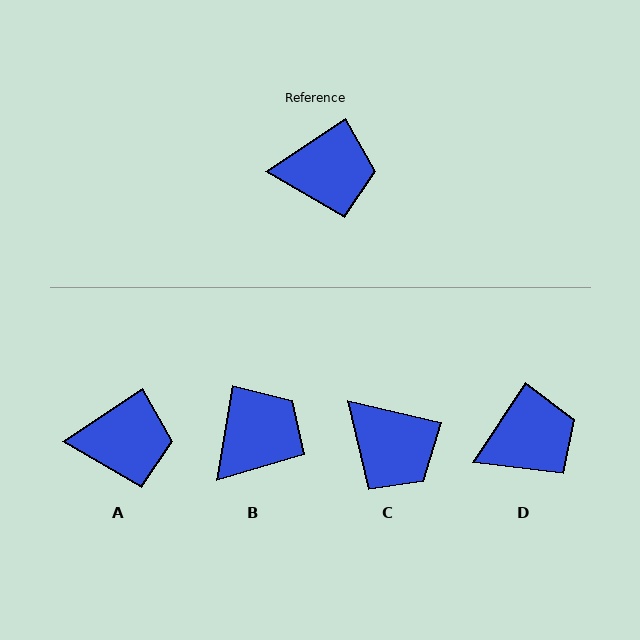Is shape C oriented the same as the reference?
No, it is off by about 47 degrees.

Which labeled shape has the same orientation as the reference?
A.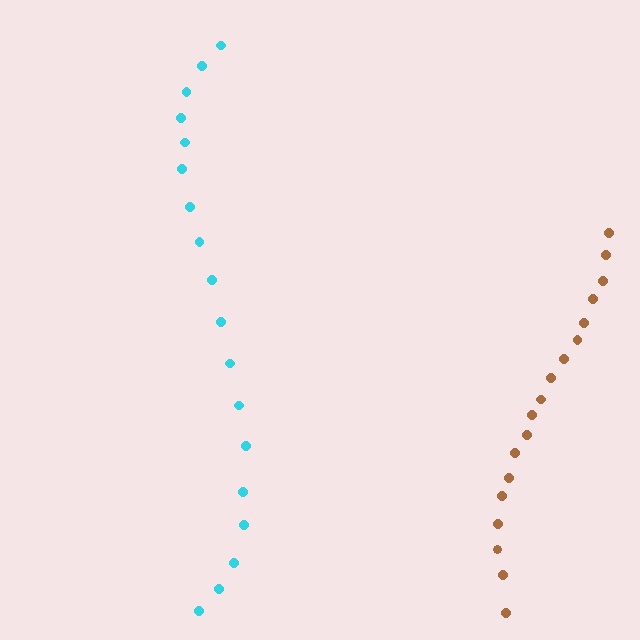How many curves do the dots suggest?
There are 2 distinct paths.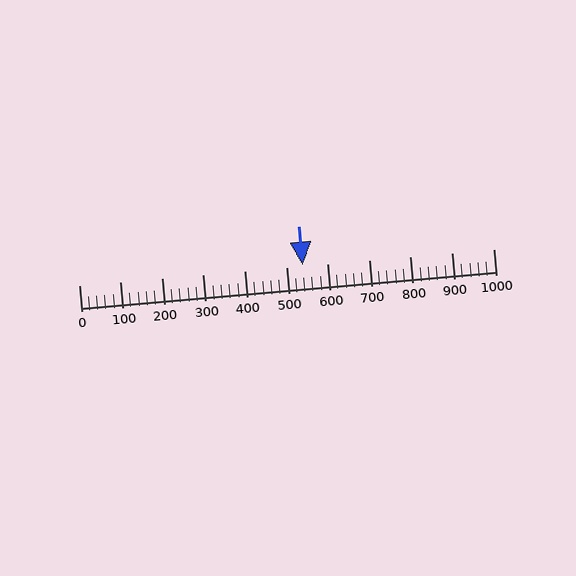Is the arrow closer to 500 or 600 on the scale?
The arrow is closer to 500.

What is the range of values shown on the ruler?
The ruler shows values from 0 to 1000.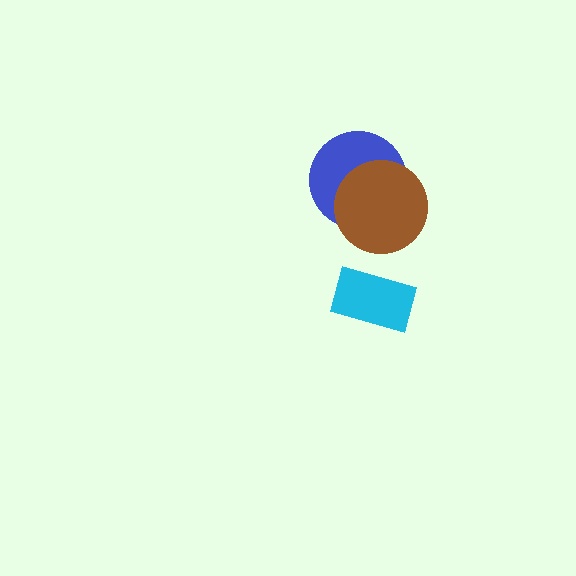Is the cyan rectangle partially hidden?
No, no other shape covers it.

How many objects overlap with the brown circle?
1 object overlaps with the brown circle.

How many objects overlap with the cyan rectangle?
0 objects overlap with the cyan rectangle.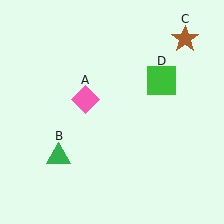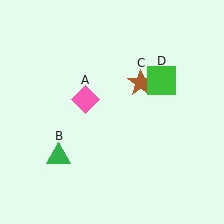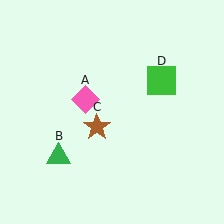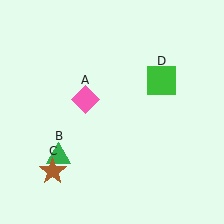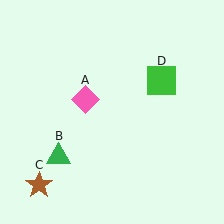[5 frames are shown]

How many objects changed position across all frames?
1 object changed position: brown star (object C).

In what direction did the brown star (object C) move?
The brown star (object C) moved down and to the left.